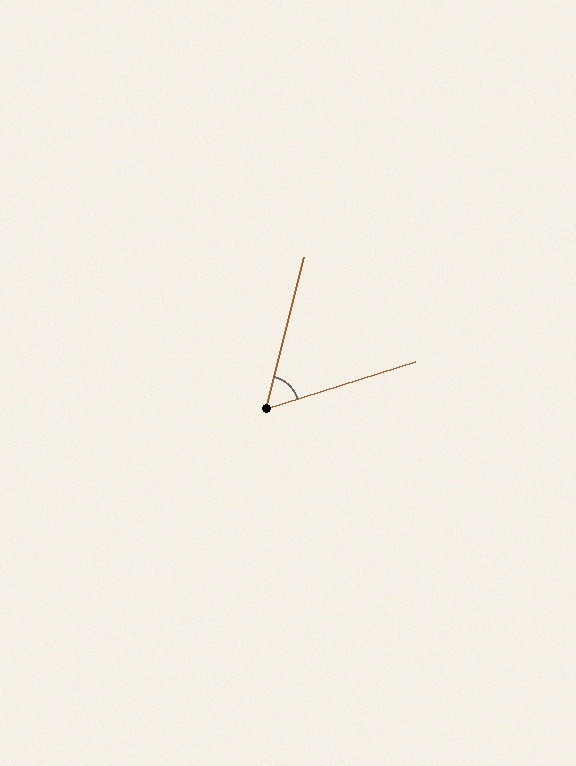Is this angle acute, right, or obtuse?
It is acute.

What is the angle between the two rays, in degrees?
Approximately 58 degrees.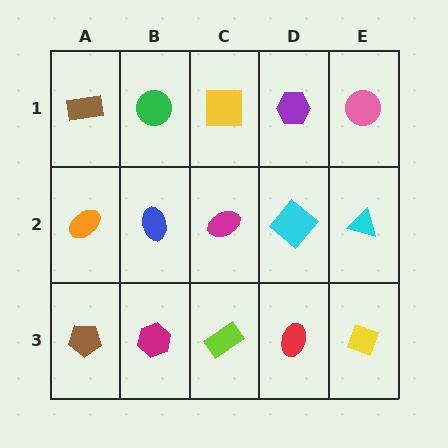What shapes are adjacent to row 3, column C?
A magenta ellipse (row 2, column C), a magenta hexagon (row 3, column B), a red ellipse (row 3, column D).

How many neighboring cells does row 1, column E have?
2.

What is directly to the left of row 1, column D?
A yellow square.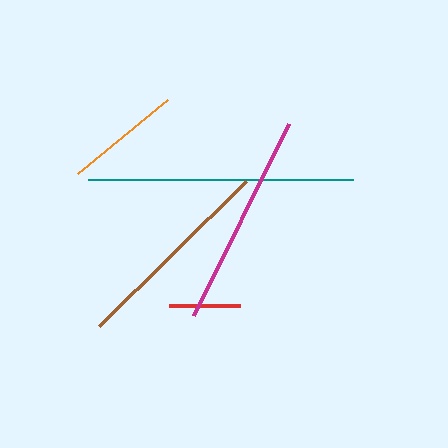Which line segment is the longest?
The teal line is the longest at approximately 265 pixels.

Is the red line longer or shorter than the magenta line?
The magenta line is longer than the red line.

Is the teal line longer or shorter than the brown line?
The teal line is longer than the brown line.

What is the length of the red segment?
The red segment is approximately 71 pixels long.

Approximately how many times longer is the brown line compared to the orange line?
The brown line is approximately 1.8 times the length of the orange line.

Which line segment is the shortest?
The red line is the shortest at approximately 71 pixels.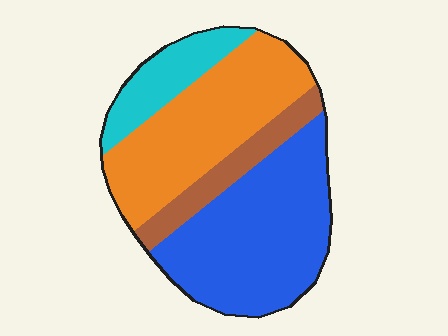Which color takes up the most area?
Blue, at roughly 40%.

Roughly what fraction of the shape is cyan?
Cyan takes up about one eighth (1/8) of the shape.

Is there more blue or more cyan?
Blue.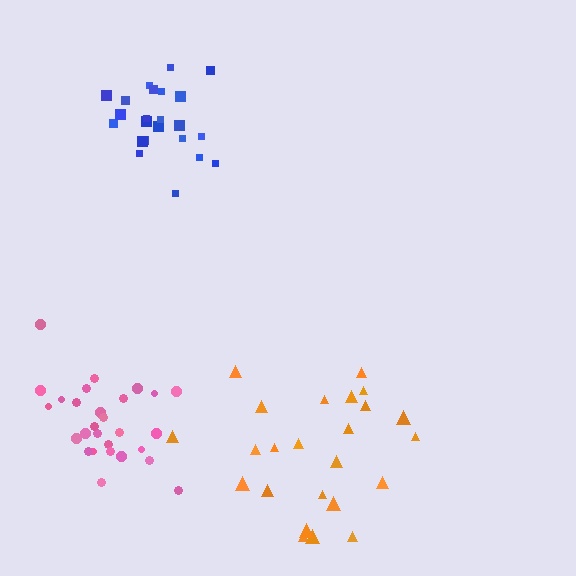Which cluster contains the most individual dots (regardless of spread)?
Pink (28).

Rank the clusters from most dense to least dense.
blue, pink, orange.